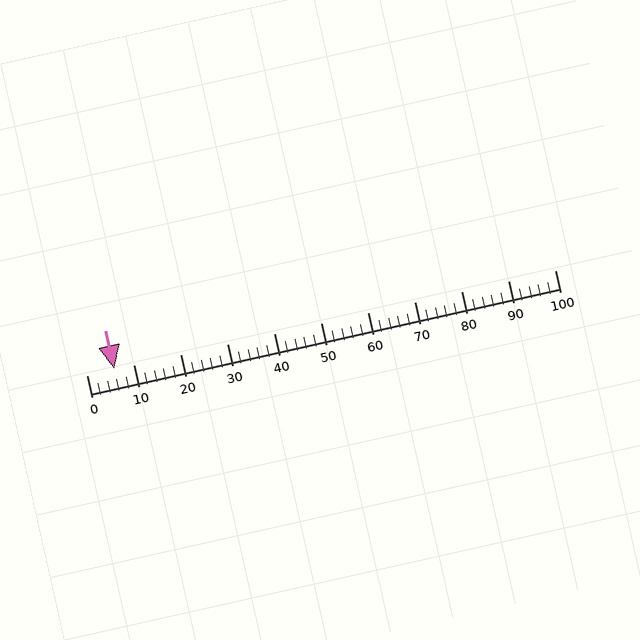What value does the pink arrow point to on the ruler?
The pink arrow points to approximately 6.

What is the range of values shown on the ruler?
The ruler shows values from 0 to 100.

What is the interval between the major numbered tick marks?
The major tick marks are spaced 10 units apart.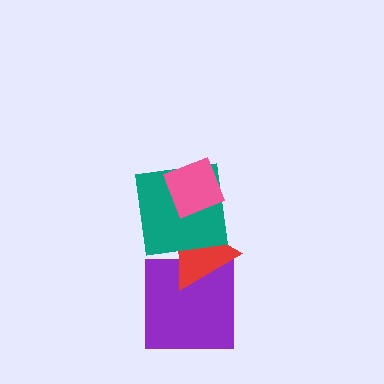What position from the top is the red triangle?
The red triangle is 3rd from the top.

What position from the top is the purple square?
The purple square is 4th from the top.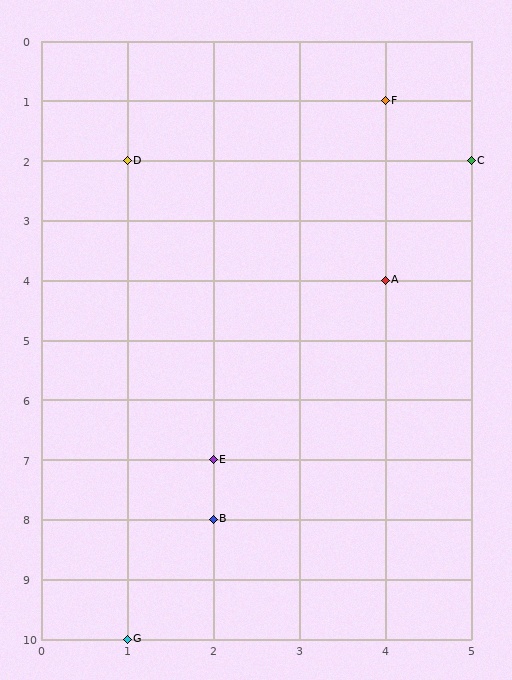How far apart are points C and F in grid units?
Points C and F are 1 column and 1 row apart (about 1.4 grid units diagonally).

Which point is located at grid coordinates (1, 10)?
Point G is at (1, 10).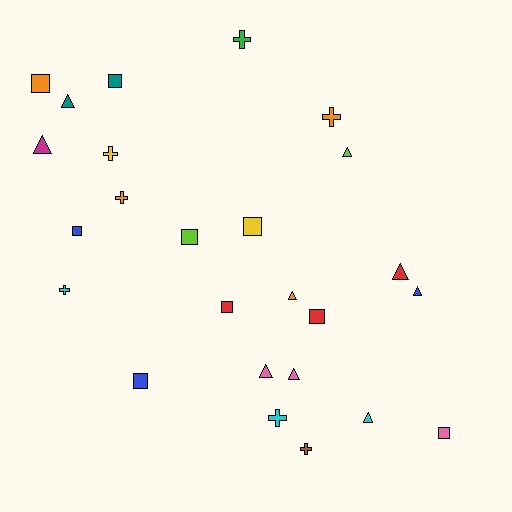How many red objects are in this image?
There are 3 red objects.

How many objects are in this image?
There are 25 objects.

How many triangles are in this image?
There are 9 triangles.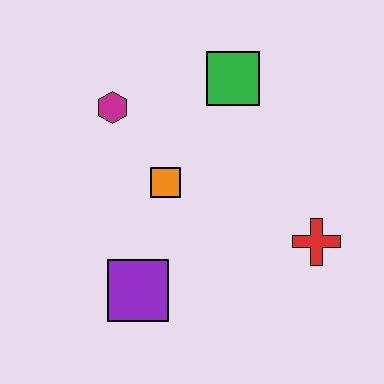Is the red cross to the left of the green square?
No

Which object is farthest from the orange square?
The red cross is farthest from the orange square.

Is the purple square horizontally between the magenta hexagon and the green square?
Yes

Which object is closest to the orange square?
The magenta hexagon is closest to the orange square.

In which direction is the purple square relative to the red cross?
The purple square is to the left of the red cross.